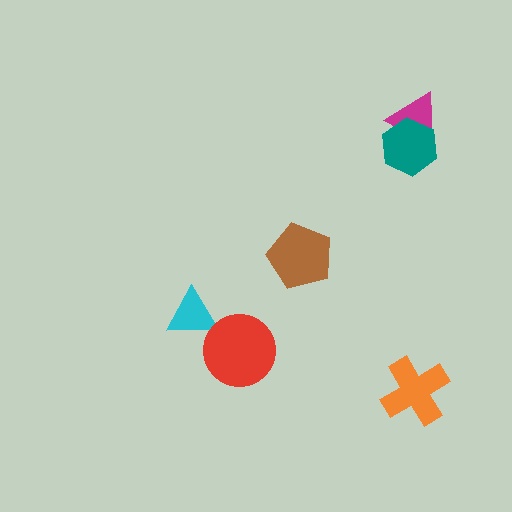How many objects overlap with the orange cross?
0 objects overlap with the orange cross.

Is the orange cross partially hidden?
No, no other shape covers it.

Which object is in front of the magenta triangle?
The teal hexagon is in front of the magenta triangle.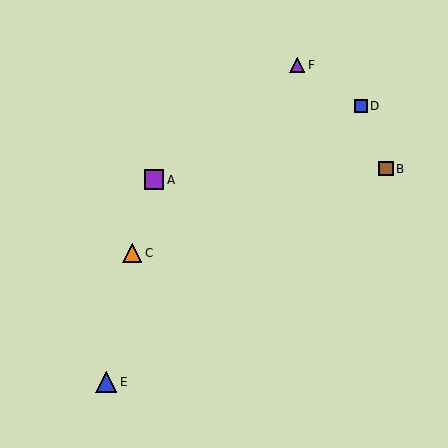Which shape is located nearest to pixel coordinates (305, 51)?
The purple triangle (labeled F) at (297, 65) is nearest to that location.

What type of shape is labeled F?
Shape F is a purple triangle.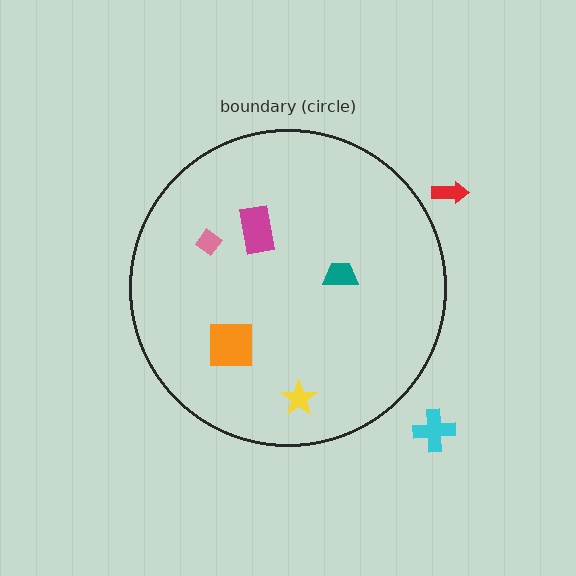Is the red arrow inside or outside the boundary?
Outside.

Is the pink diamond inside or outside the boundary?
Inside.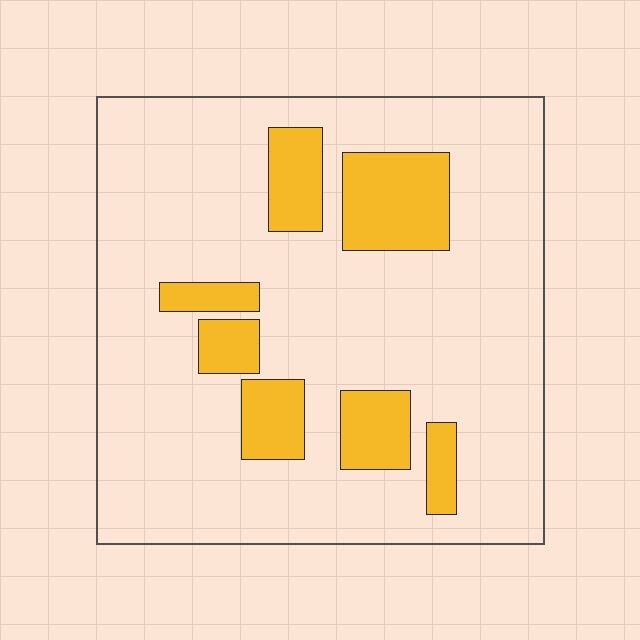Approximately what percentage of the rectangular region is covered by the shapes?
Approximately 20%.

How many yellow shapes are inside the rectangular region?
7.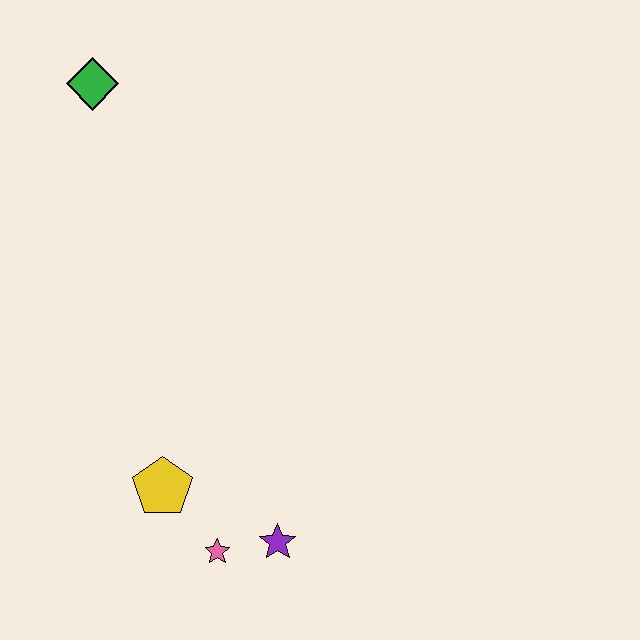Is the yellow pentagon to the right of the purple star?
No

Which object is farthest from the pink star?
The green diamond is farthest from the pink star.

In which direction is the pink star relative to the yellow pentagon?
The pink star is below the yellow pentagon.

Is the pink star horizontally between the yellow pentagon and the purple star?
Yes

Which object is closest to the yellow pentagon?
The pink star is closest to the yellow pentagon.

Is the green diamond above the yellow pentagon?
Yes